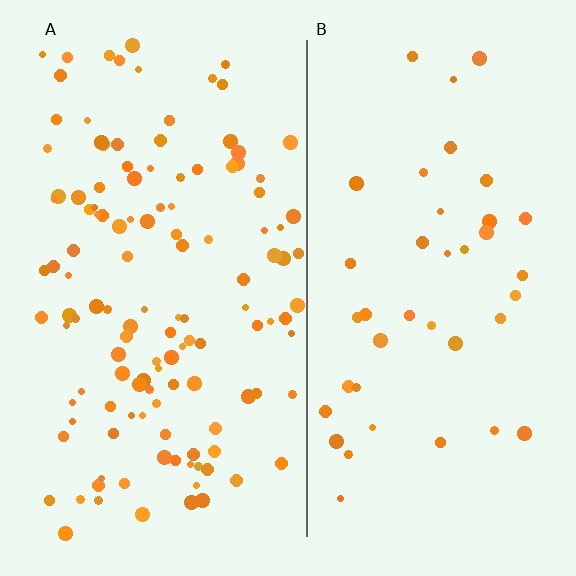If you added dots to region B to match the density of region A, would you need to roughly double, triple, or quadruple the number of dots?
Approximately triple.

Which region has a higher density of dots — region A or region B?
A (the left).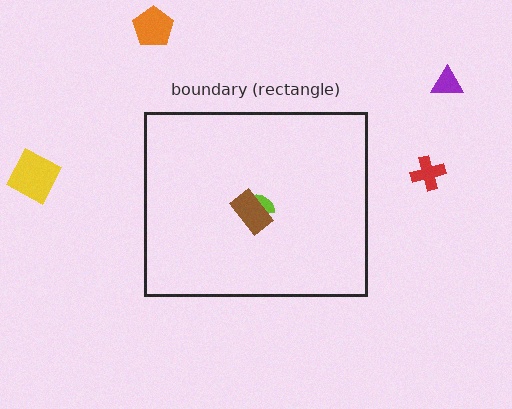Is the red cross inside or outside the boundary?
Outside.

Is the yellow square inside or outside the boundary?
Outside.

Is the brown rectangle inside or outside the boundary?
Inside.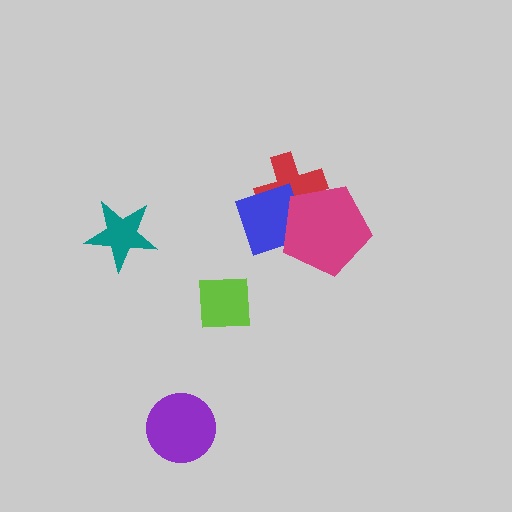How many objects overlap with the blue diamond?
2 objects overlap with the blue diamond.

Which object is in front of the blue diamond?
The magenta pentagon is in front of the blue diamond.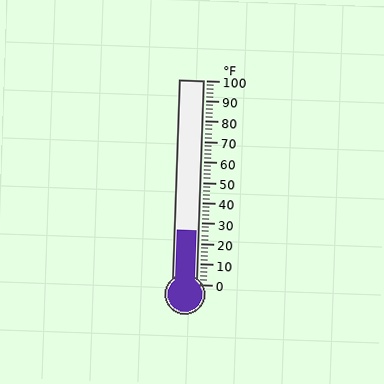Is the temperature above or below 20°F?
The temperature is above 20°F.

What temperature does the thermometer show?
The thermometer shows approximately 26°F.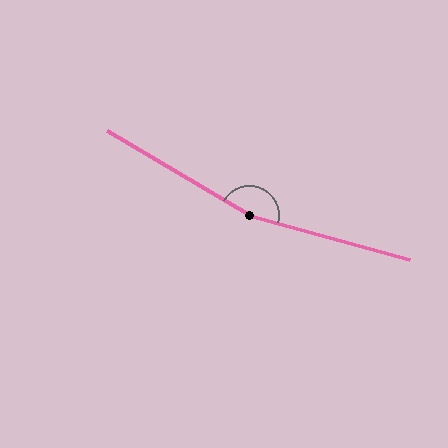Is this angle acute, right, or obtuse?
It is obtuse.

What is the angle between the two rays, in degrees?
Approximately 165 degrees.